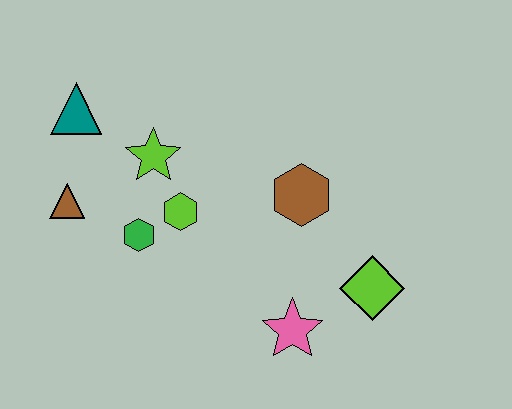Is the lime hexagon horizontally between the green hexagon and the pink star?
Yes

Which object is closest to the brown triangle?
The green hexagon is closest to the brown triangle.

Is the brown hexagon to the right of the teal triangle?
Yes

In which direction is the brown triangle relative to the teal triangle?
The brown triangle is below the teal triangle.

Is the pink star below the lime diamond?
Yes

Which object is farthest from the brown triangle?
The lime diamond is farthest from the brown triangle.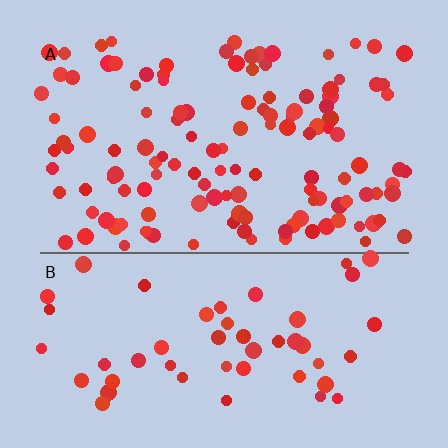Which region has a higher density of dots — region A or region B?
A (the top).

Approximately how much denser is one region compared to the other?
Approximately 2.4× — region A over region B.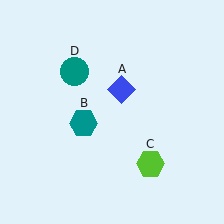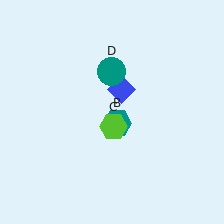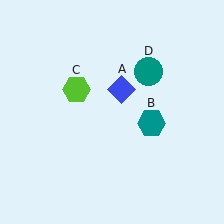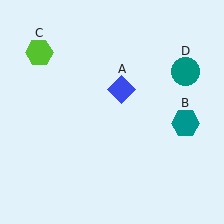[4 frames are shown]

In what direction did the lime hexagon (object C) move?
The lime hexagon (object C) moved up and to the left.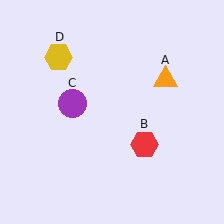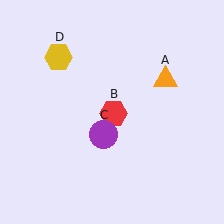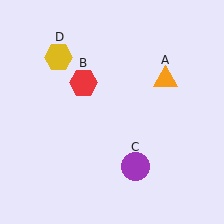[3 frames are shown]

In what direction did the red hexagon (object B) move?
The red hexagon (object B) moved up and to the left.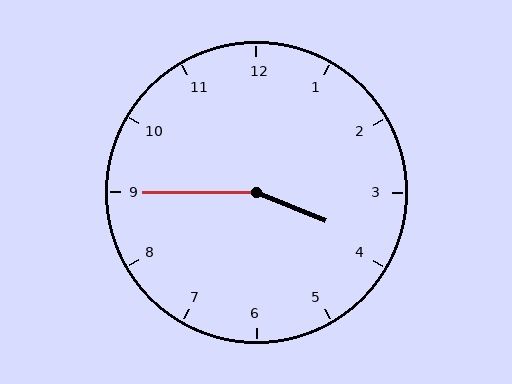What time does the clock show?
3:45.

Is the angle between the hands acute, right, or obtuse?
It is obtuse.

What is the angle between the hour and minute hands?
Approximately 158 degrees.